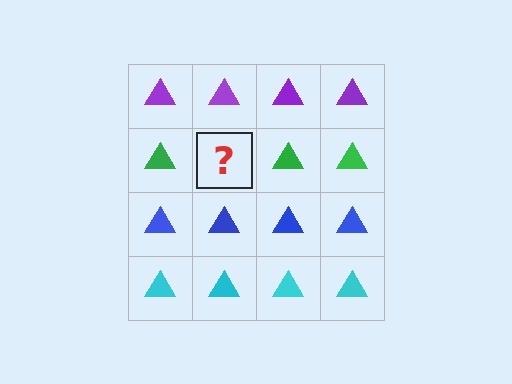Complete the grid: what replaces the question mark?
The question mark should be replaced with a green triangle.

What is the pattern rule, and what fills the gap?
The rule is that each row has a consistent color. The gap should be filled with a green triangle.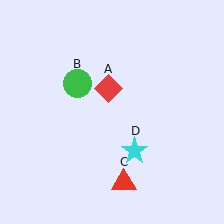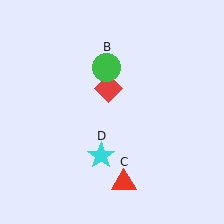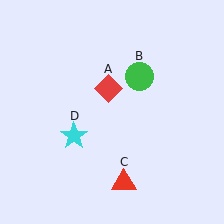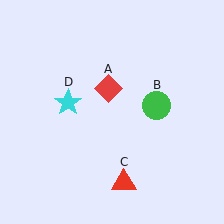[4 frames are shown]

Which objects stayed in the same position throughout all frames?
Red diamond (object A) and red triangle (object C) remained stationary.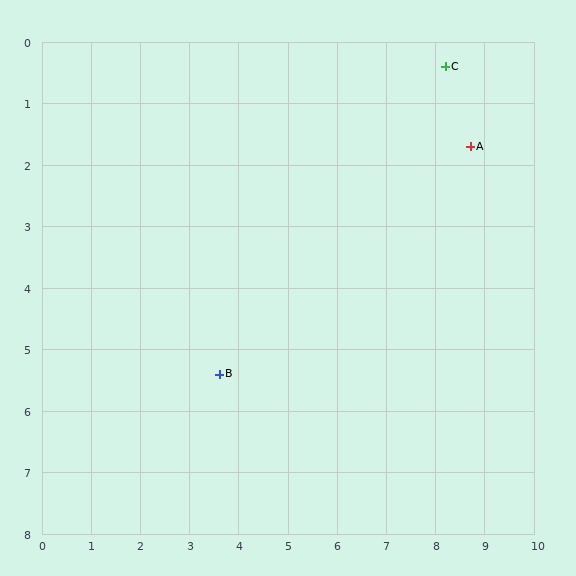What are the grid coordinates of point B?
Point B is at approximately (3.6, 5.4).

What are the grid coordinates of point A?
Point A is at approximately (8.7, 1.7).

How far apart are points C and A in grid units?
Points C and A are about 1.4 grid units apart.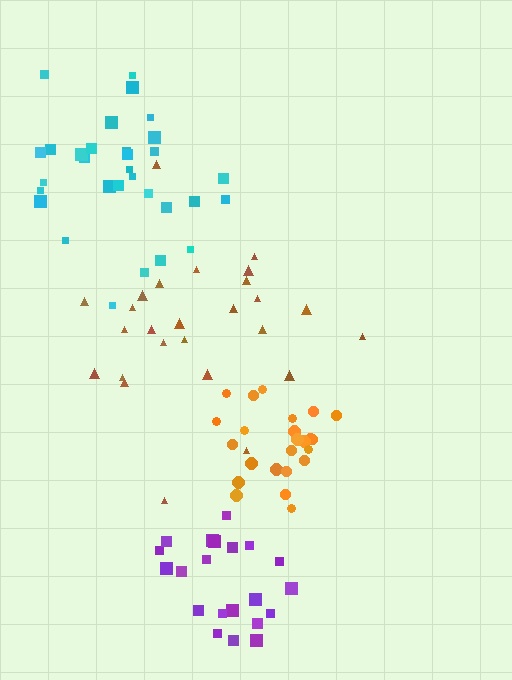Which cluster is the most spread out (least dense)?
Brown.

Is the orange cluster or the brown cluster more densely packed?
Orange.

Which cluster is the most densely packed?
Orange.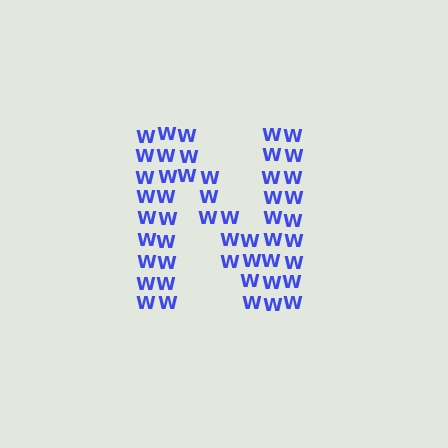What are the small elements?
The small elements are letter W's.